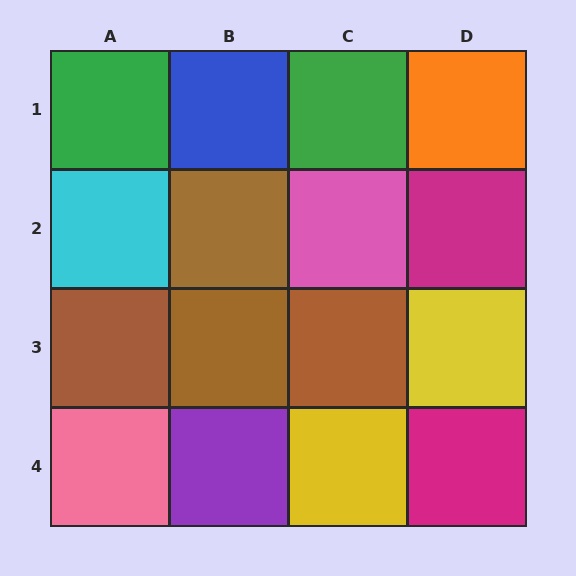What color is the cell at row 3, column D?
Yellow.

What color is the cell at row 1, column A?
Green.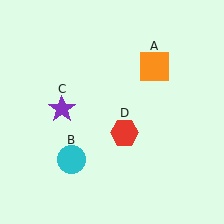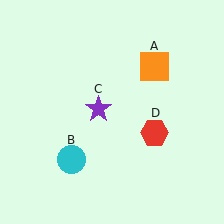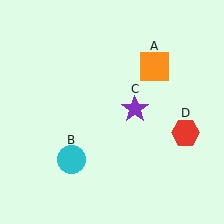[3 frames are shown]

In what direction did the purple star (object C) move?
The purple star (object C) moved right.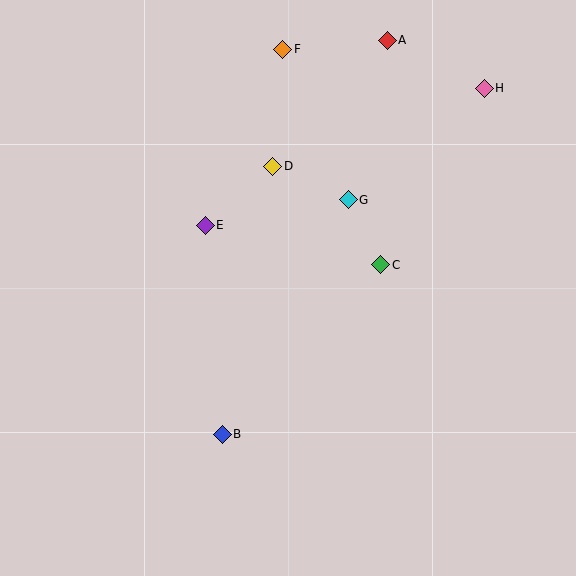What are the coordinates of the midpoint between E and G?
The midpoint between E and G is at (277, 212).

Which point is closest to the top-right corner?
Point H is closest to the top-right corner.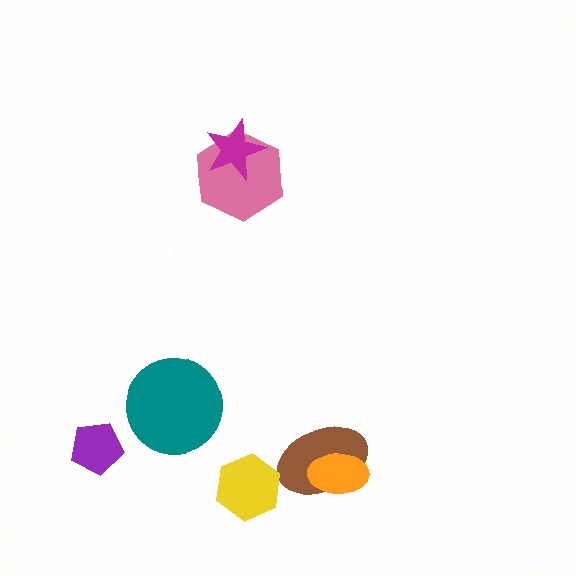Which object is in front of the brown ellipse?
The orange ellipse is in front of the brown ellipse.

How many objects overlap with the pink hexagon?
1 object overlaps with the pink hexagon.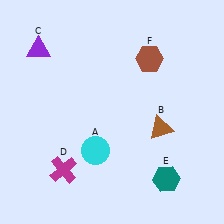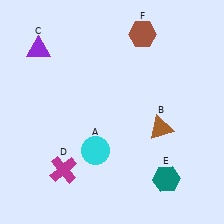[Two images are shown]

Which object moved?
The brown hexagon (F) moved up.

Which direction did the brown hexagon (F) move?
The brown hexagon (F) moved up.